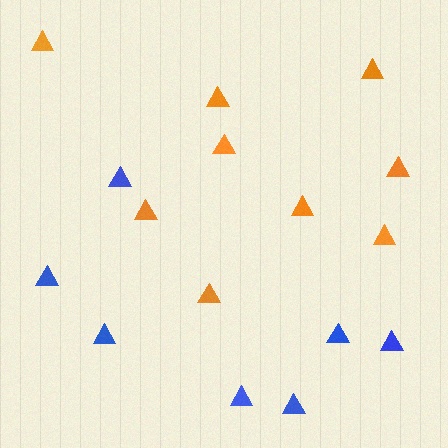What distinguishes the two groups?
There are 2 groups: one group of orange triangles (9) and one group of blue triangles (7).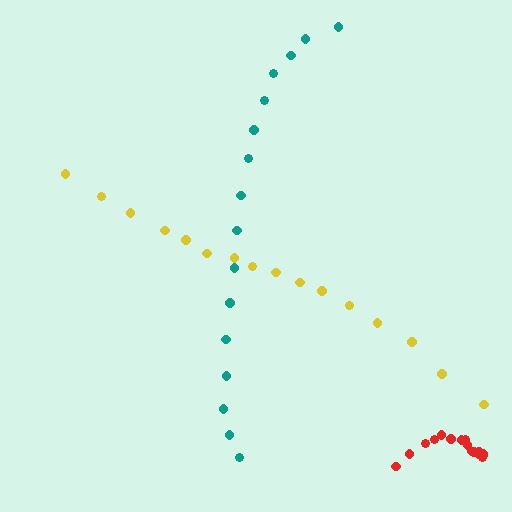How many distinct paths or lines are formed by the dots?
There are 3 distinct paths.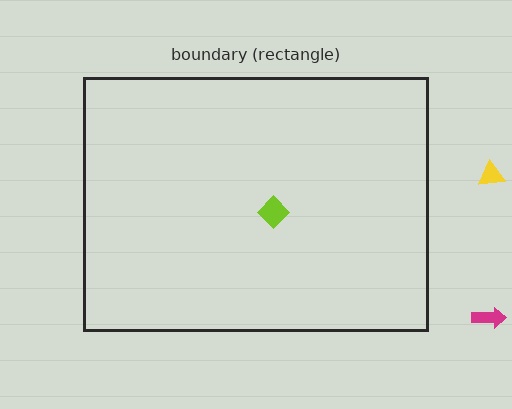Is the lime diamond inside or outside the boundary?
Inside.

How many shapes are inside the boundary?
1 inside, 2 outside.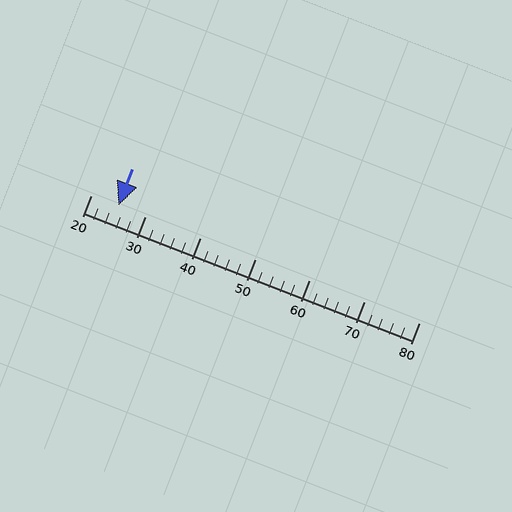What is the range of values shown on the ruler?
The ruler shows values from 20 to 80.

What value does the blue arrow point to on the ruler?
The blue arrow points to approximately 25.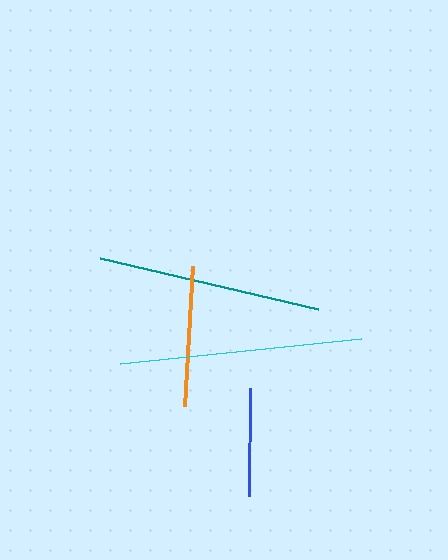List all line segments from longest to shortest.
From longest to shortest: cyan, teal, orange, blue.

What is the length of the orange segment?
The orange segment is approximately 140 pixels long.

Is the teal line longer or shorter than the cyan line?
The cyan line is longer than the teal line.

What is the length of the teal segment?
The teal segment is approximately 224 pixels long.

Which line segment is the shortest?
The blue line is the shortest at approximately 108 pixels.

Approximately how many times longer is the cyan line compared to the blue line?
The cyan line is approximately 2.2 times the length of the blue line.